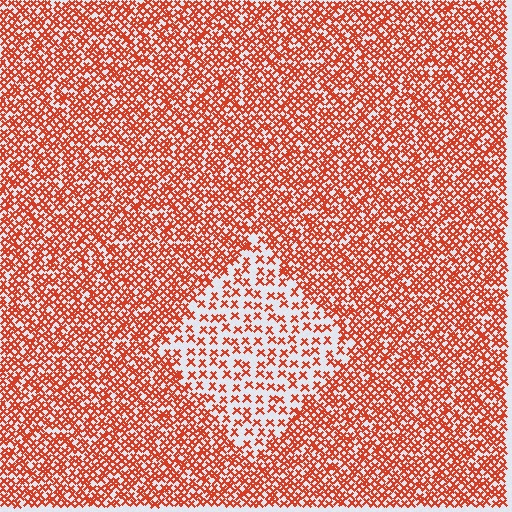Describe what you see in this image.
The image contains small red elements arranged at two different densities. A diamond-shaped region is visible where the elements are less densely packed than the surrounding area.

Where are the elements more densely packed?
The elements are more densely packed outside the diamond boundary.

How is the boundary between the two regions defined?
The boundary is defined by a change in element density (approximately 2.3x ratio). All elements are the same color, size, and shape.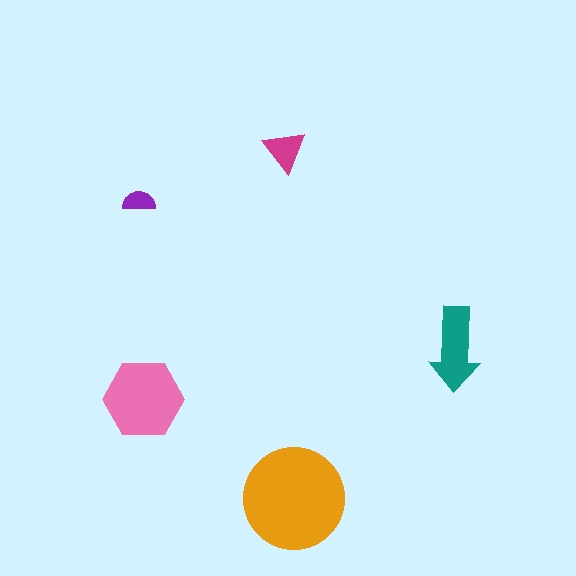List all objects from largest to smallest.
The orange circle, the pink hexagon, the teal arrow, the magenta triangle, the purple semicircle.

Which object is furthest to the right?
The teal arrow is rightmost.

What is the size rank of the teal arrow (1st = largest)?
3rd.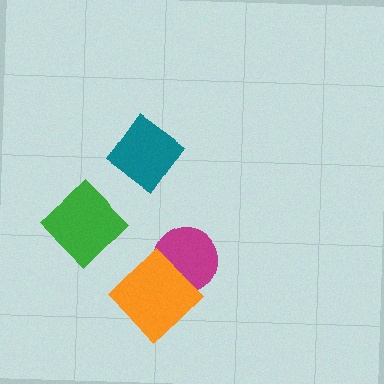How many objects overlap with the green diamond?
0 objects overlap with the green diamond.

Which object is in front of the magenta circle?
The orange diamond is in front of the magenta circle.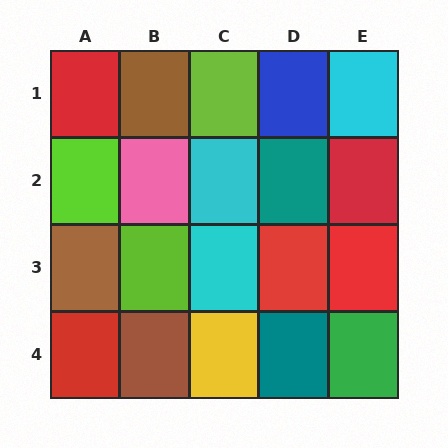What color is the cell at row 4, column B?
Brown.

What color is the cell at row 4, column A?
Red.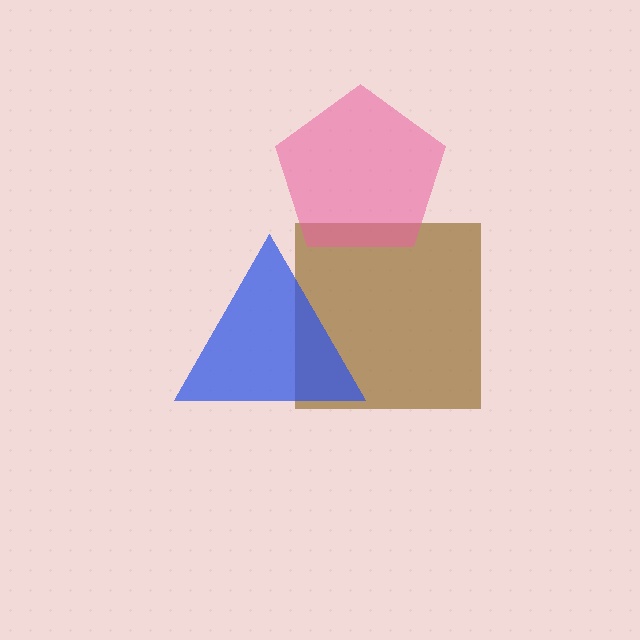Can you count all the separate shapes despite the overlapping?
Yes, there are 3 separate shapes.